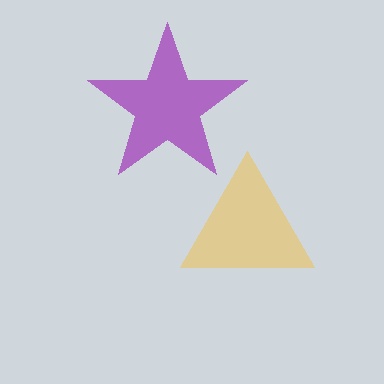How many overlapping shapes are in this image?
There are 2 overlapping shapes in the image.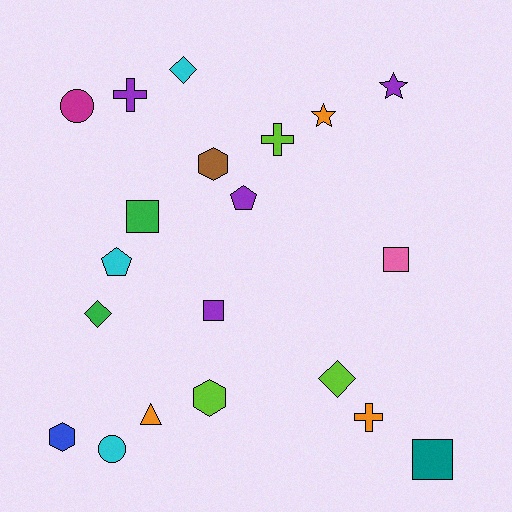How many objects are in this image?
There are 20 objects.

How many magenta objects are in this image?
There is 1 magenta object.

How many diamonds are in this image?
There are 3 diamonds.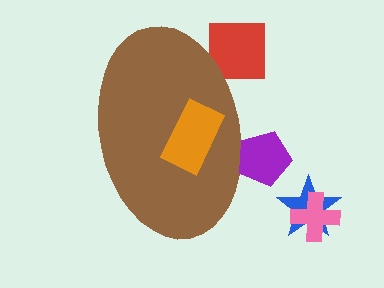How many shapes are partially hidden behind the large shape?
1 shape is partially hidden.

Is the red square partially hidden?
Yes, the red square is partially hidden behind the brown ellipse.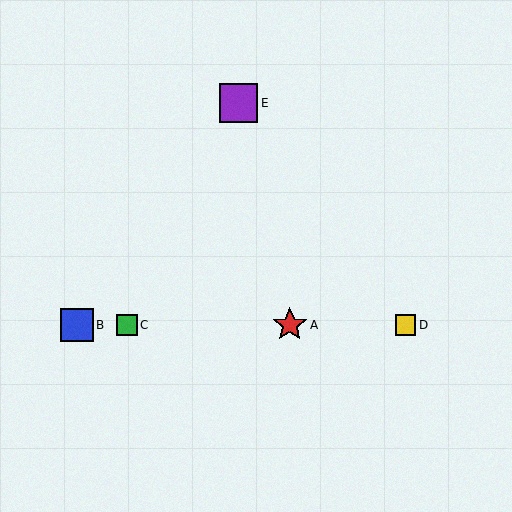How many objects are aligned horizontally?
4 objects (A, B, C, D) are aligned horizontally.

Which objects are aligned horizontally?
Objects A, B, C, D are aligned horizontally.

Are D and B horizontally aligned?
Yes, both are at y≈325.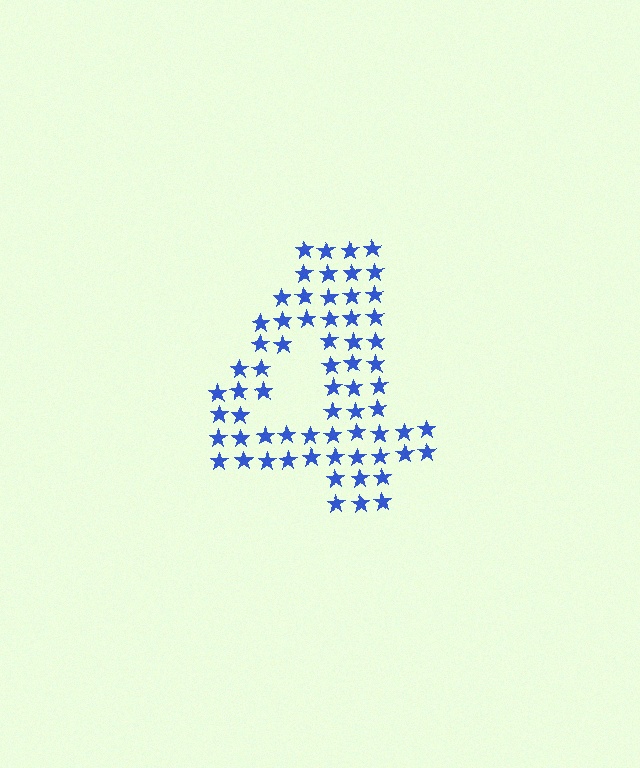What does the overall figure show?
The overall figure shows the digit 4.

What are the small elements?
The small elements are stars.